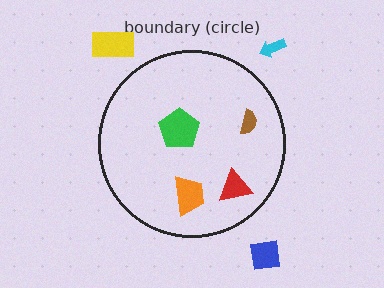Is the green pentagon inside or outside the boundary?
Inside.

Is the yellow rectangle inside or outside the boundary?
Outside.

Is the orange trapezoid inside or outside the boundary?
Inside.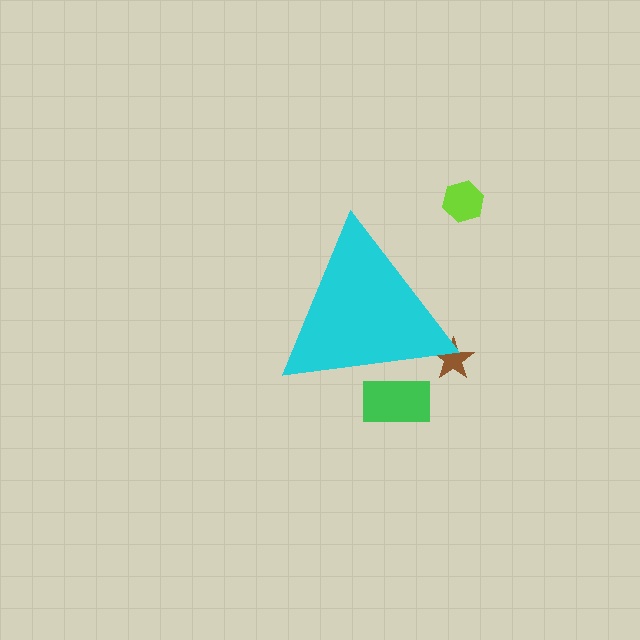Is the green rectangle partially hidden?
Yes, the green rectangle is partially hidden behind the cyan triangle.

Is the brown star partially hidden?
Yes, the brown star is partially hidden behind the cyan triangle.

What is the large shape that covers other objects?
A cyan triangle.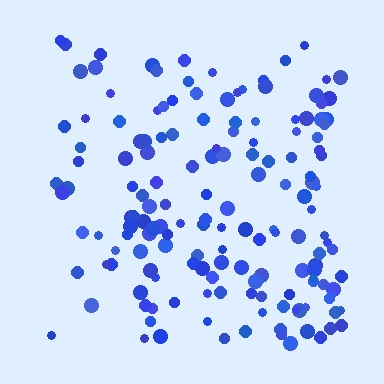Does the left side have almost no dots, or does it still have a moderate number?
Still a moderate number, just noticeably fewer than the right.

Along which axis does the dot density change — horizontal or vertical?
Horizontal.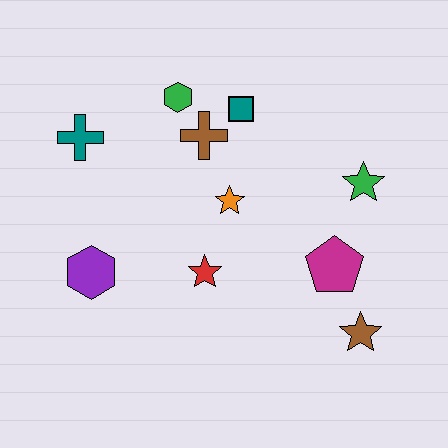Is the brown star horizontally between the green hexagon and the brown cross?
No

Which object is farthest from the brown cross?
The brown star is farthest from the brown cross.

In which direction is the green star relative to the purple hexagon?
The green star is to the right of the purple hexagon.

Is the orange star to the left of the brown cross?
No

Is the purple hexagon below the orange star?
Yes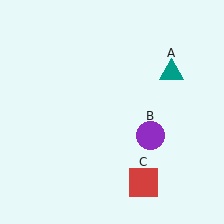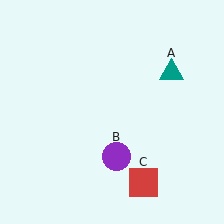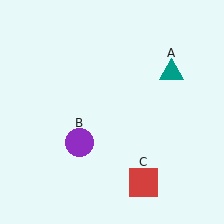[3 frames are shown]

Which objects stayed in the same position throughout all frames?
Teal triangle (object A) and red square (object C) remained stationary.